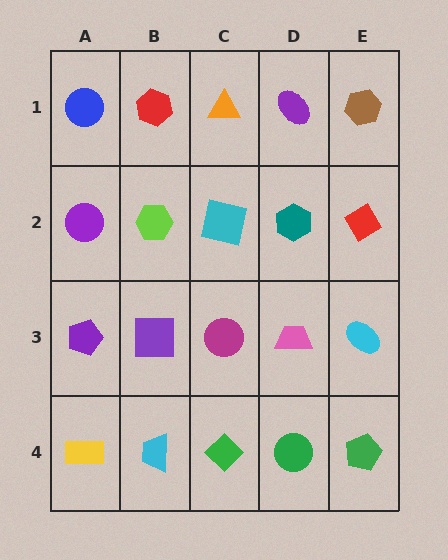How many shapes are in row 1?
5 shapes.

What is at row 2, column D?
A teal hexagon.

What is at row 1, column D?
A purple ellipse.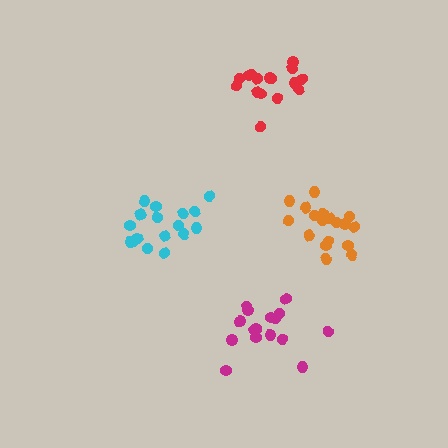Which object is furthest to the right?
The orange cluster is rightmost.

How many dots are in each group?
Group 1: 17 dots, Group 2: 18 dots, Group 3: 16 dots, Group 4: 16 dots (67 total).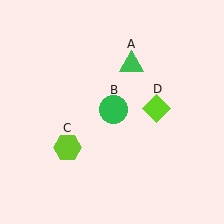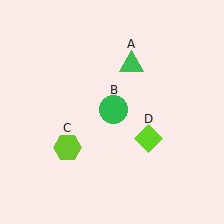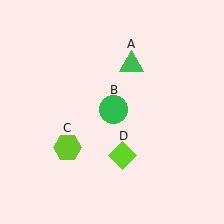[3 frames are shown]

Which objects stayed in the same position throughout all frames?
Green triangle (object A) and green circle (object B) and lime hexagon (object C) remained stationary.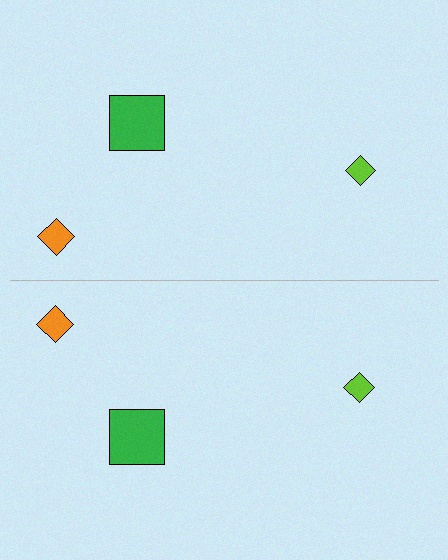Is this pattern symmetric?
Yes, this pattern has bilateral (reflection) symmetry.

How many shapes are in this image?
There are 6 shapes in this image.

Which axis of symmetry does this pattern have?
The pattern has a horizontal axis of symmetry running through the center of the image.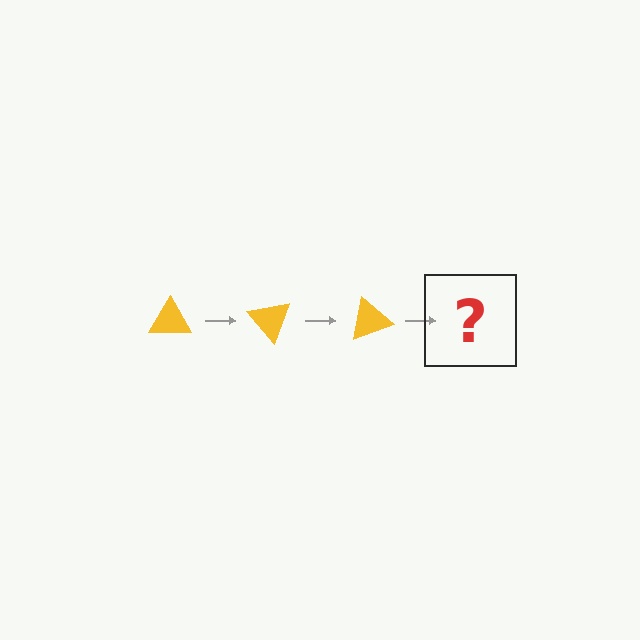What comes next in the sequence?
The next element should be a yellow triangle rotated 150 degrees.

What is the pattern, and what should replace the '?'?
The pattern is that the triangle rotates 50 degrees each step. The '?' should be a yellow triangle rotated 150 degrees.